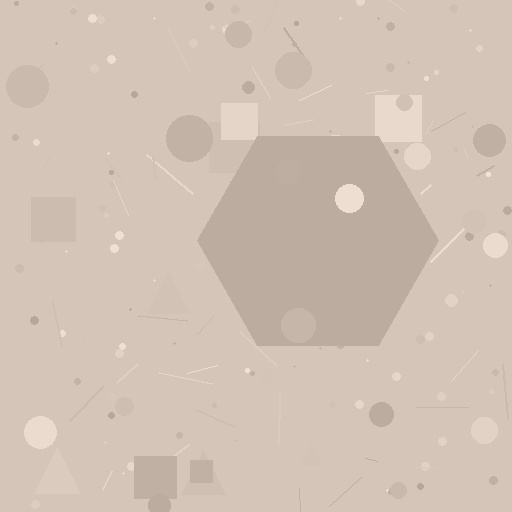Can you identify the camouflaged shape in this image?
The camouflaged shape is a hexagon.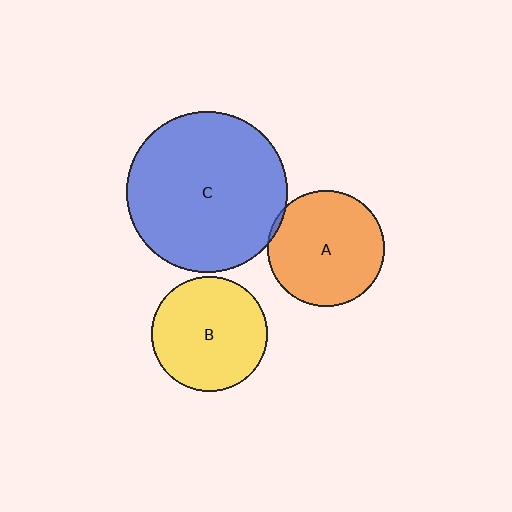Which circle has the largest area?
Circle C (blue).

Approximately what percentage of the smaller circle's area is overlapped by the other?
Approximately 5%.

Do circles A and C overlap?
Yes.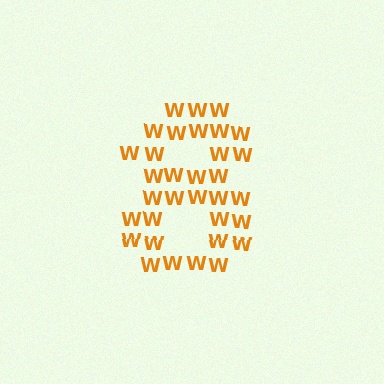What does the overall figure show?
The overall figure shows the digit 8.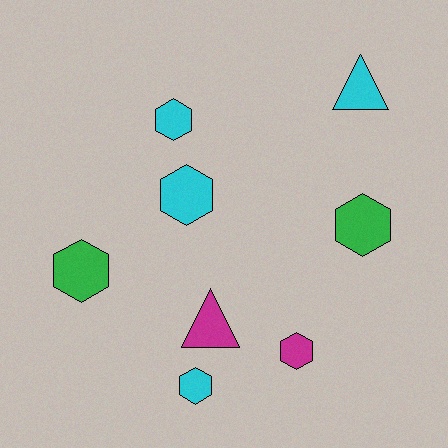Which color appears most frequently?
Cyan, with 4 objects.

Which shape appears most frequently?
Hexagon, with 6 objects.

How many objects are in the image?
There are 8 objects.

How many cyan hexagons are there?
There are 3 cyan hexagons.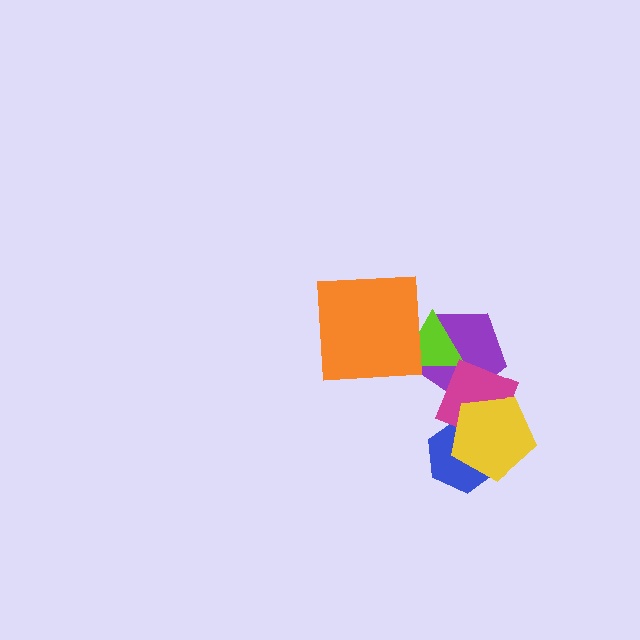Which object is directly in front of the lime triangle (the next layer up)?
The orange square is directly in front of the lime triangle.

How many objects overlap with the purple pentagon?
2 objects overlap with the purple pentagon.